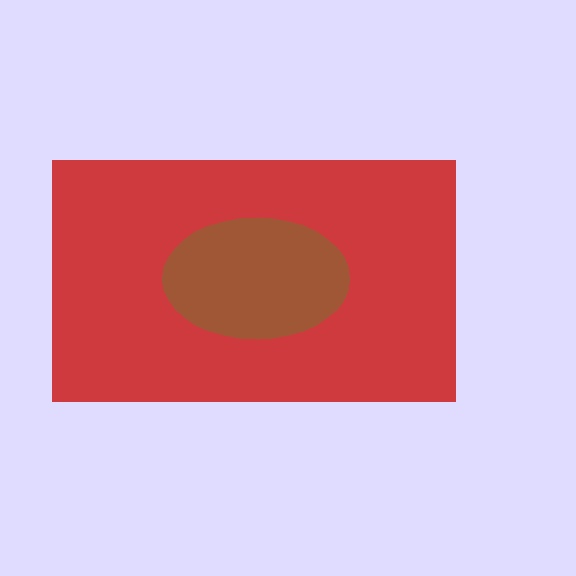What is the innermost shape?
The brown ellipse.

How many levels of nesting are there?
2.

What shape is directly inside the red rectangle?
The brown ellipse.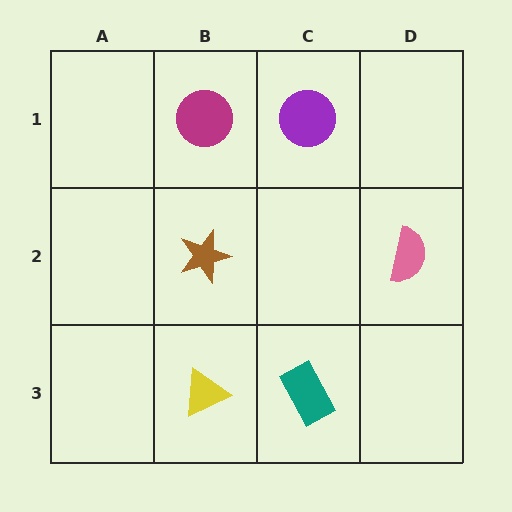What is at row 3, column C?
A teal rectangle.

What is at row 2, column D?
A pink semicircle.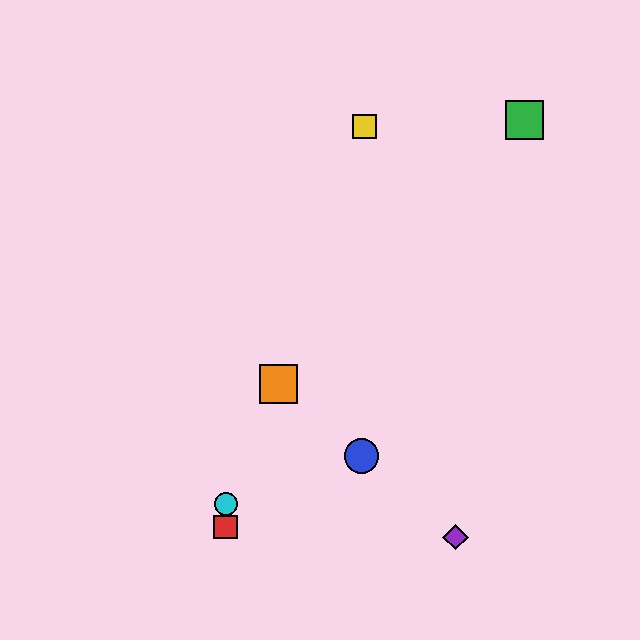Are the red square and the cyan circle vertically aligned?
Yes, both are at x≈226.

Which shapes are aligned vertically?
The red square, the cyan circle are aligned vertically.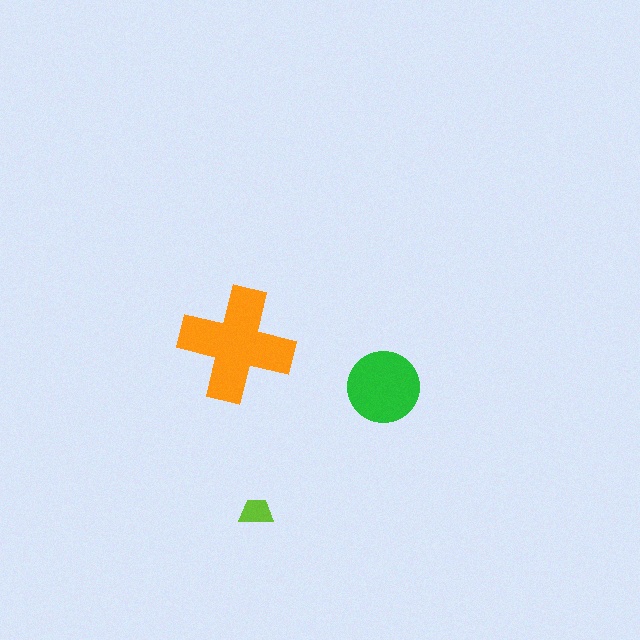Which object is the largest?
The orange cross.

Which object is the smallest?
The lime trapezoid.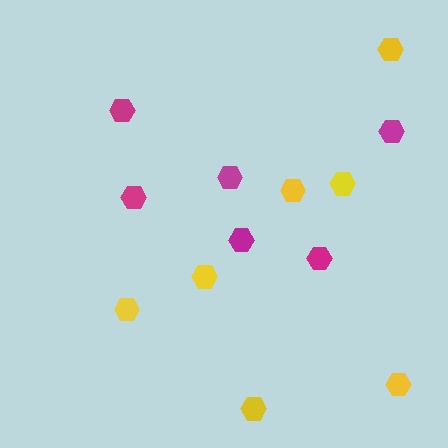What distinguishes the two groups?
There are 2 groups: one group of yellow hexagons (7) and one group of magenta hexagons (6).